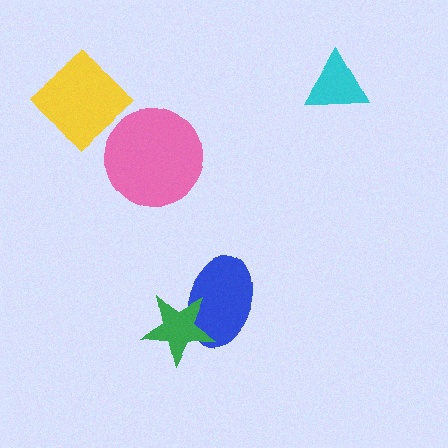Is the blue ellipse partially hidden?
Yes, it is partially covered by another shape.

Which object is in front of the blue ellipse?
The green star is in front of the blue ellipse.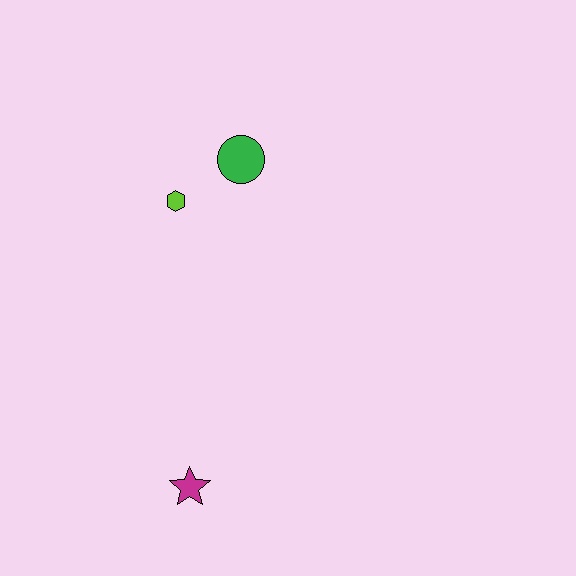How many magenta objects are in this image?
There is 1 magenta object.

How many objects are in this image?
There are 3 objects.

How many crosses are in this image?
There are no crosses.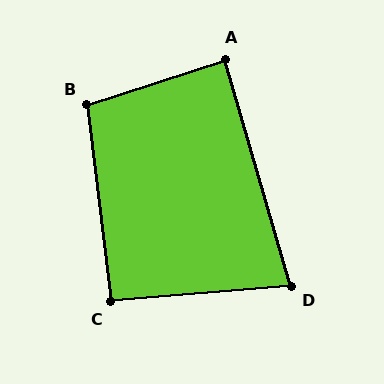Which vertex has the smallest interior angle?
D, at approximately 79 degrees.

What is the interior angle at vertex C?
Approximately 92 degrees (approximately right).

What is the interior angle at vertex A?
Approximately 88 degrees (approximately right).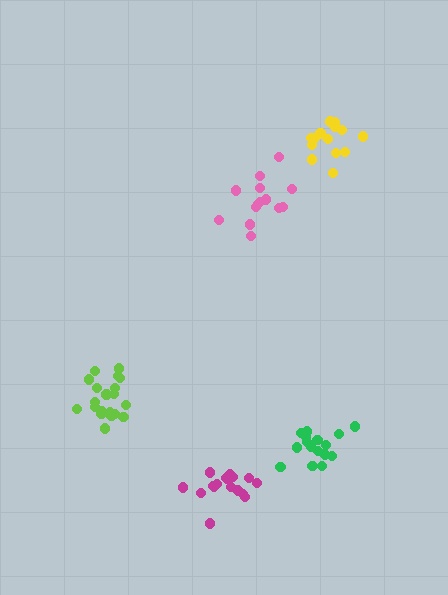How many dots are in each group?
Group 1: 17 dots, Group 2: 14 dots, Group 3: 18 dots, Group 4: 20 dots, Group 5: 14 dots (83 total).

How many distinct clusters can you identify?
There are 5 distinct clusters.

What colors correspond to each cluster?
The clusters are colored: green, pink, magenta, lime, yellow.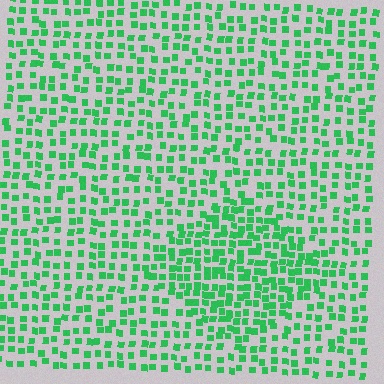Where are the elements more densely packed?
The elements are more densely packed inside the diamond boundary.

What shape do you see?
I see a diamond.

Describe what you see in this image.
The image contains small green elements arranged at two different densities. A diamond-shaped region is visible where the elements are more densely packed than the surrounding area.